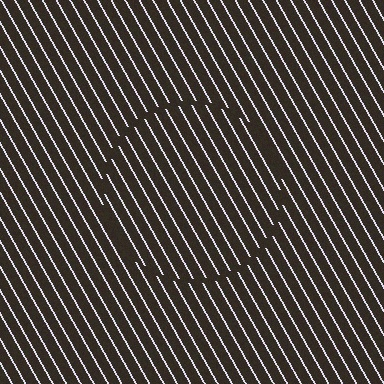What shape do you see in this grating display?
An illusory circle. The interior of the shape contains the same grating, shifted by half a period — the contour is defined by the phase discontinuity where line-ends from the inner and outer gratings abut.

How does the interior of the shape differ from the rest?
The interior of the shape contains the same grating, shifted by half a period — the contour is defined by the phase discontinuity where line-ends from the inner and outer gratings abut.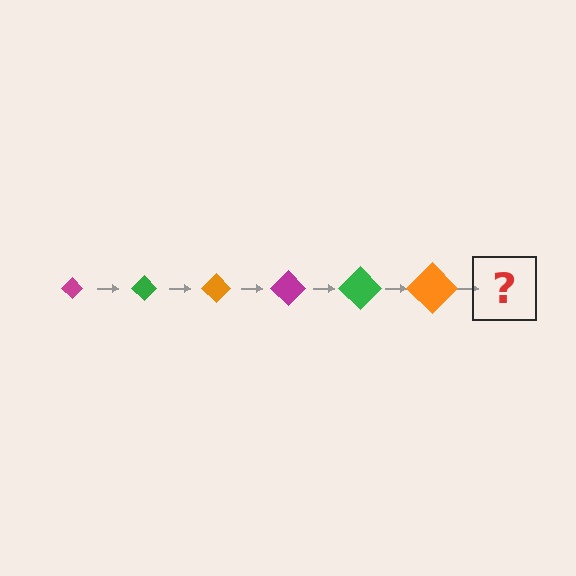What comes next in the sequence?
The next element should be a magenta diamond, larger than the previous one.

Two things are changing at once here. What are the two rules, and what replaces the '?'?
The two rules are that the diamond grows larger each step and the color cycles through magenta, green, and orange. The '?' should be a magenta diamond, larger than the previous one.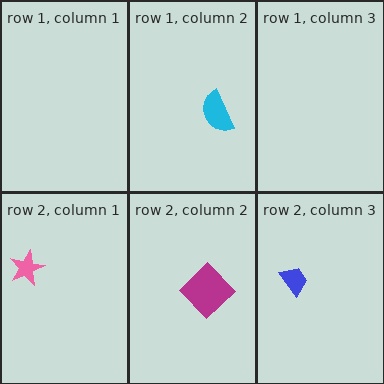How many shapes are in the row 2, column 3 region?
1.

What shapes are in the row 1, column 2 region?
The cyan semicircle.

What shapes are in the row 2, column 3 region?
The blue trapezoid.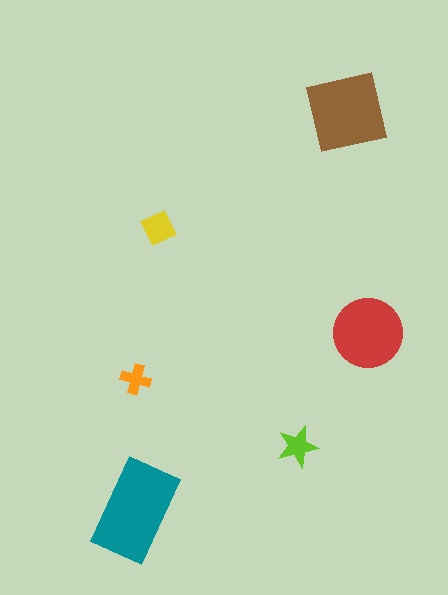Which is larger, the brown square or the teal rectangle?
The teal rectangle.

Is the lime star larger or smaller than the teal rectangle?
Smaller.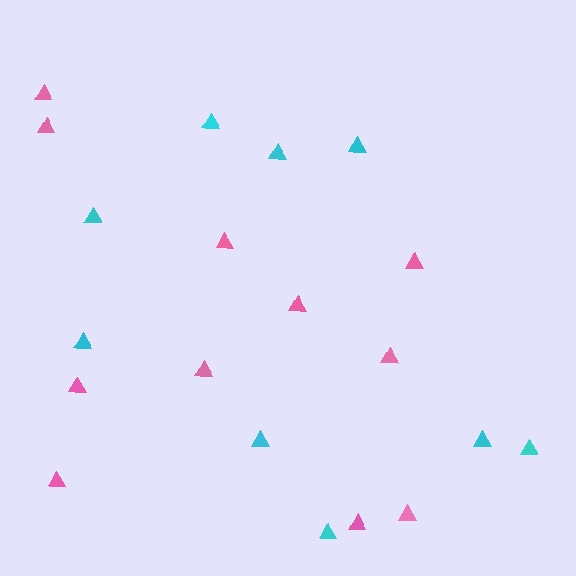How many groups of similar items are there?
There are 2 groups: one group of cyan triangles (9) and one group of pink triangles (11).